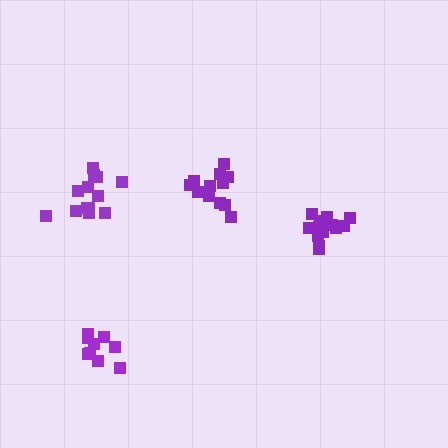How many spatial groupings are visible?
There are 4 spatial groupings.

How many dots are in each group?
Group 1: 13 dots, Group 2: 12 dots, Group 3: 15 dots, Group 4: 10 dots (50 total).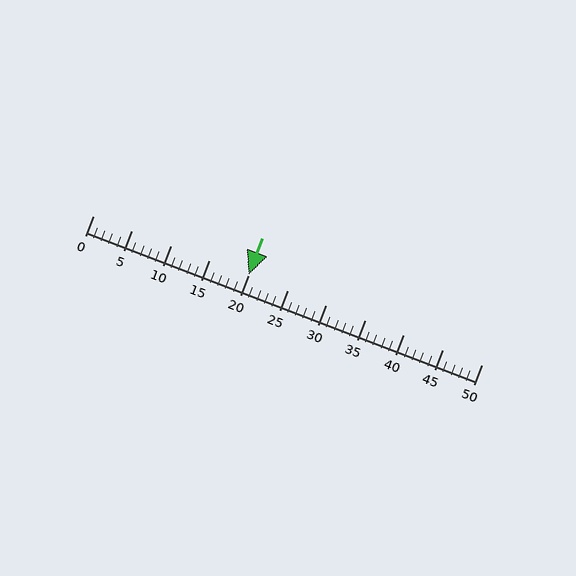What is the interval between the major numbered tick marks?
The major tick marks are spaced 5 units apart.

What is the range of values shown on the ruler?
The ruler shows values from 0 to 50.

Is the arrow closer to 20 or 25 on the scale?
The arrow is closer to 20.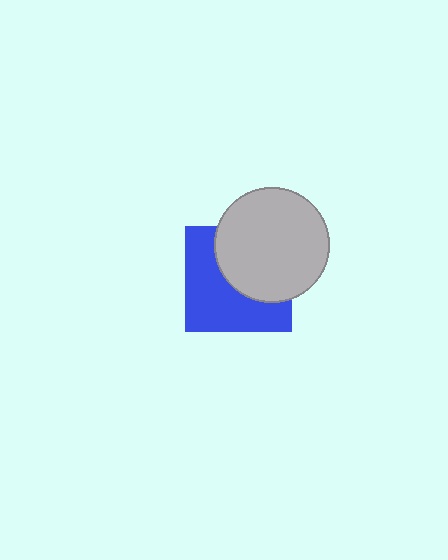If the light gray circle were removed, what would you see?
You would see the complete blue square.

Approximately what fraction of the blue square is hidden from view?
Roughly 47% of the blue square is hidden behind the light gray circle.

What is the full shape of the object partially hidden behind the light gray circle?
The partially hidden object is a blue square.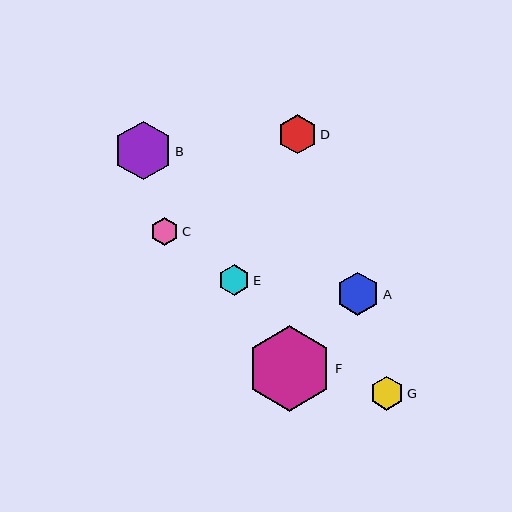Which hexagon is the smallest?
Hexagon C is the smallest with a size of approximately 28 pixels.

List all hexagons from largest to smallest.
From largest to smallest: F, B, A, D, G, E, C.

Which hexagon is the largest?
Hexagon F is the largest with a size of approximately 85 pixels.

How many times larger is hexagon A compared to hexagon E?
Hexagon A is approximately 1.4 times the size of hexagon E.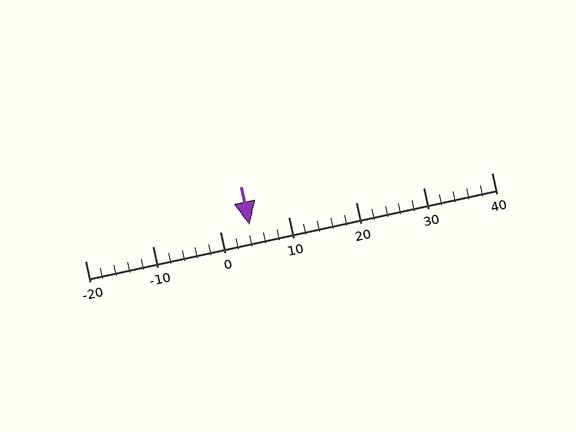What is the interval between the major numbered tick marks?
The major tick marks are spaced 10 units apart.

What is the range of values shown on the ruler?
The ruler shows values from -20 to 40.